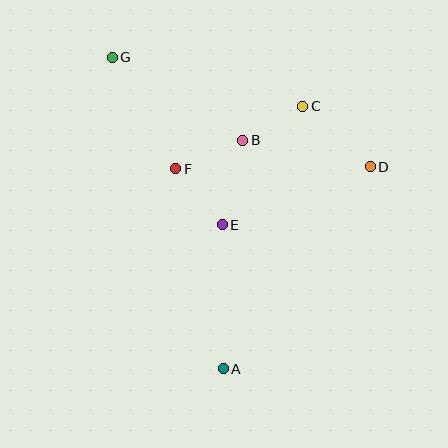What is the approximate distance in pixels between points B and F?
The distance between B and F is approximately 73 pixels.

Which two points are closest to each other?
Points B and C are closest to each other.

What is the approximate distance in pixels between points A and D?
The distance between A and D is approximately 250 pixels.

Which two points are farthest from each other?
Points A and G are farthest from each other.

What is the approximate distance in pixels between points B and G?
The distance between B and G is approximately 154 pixels.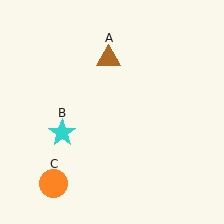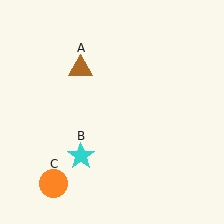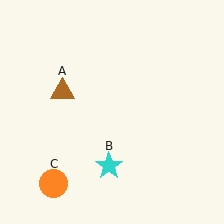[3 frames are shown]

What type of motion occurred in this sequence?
The brown triangle (object A), cyan star (object B) rotated counterclockwise around the center of the scene.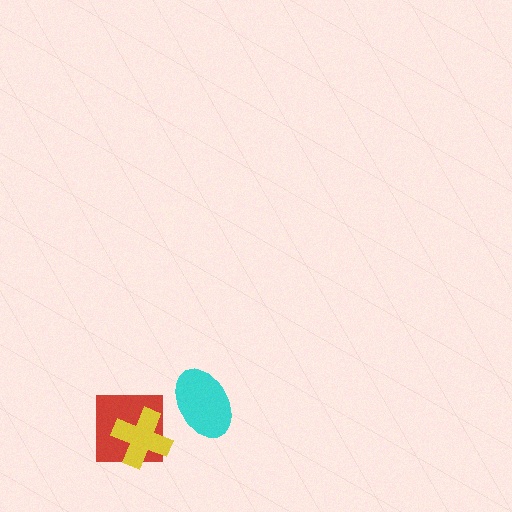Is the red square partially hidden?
Yes, it is partially covered by another shape.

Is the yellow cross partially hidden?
No, no other shape covers it.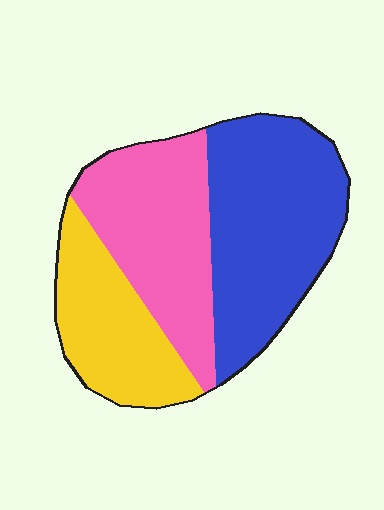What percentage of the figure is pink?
Pink covers around 35% of the figure.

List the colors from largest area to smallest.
From largest to smallest: blue, pink, yellow.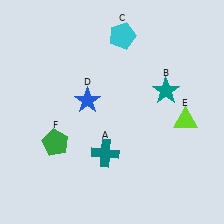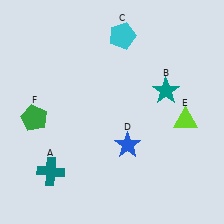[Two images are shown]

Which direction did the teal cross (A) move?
The teal cross (A) moved left.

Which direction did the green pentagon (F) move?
The green pentagon (F) moved up.